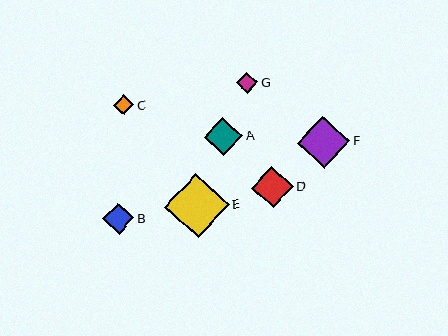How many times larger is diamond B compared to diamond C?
Diamond B is approximately 1.5 times the size of diamond C.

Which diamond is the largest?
Diamond E is the largest with a size of approximately 64 pixels.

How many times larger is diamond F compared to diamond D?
Diamond F is approximately 1.3 times the size of diamond D.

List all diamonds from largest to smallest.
From largest to smallest: E, F, D, A, B, G, C.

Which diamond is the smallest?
Diamond C is the smallest with a size of approximately 20 pixels.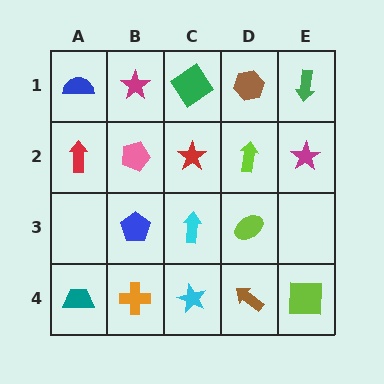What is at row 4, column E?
A lime square.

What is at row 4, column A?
A teal trapezoid.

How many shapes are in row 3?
3 shapes.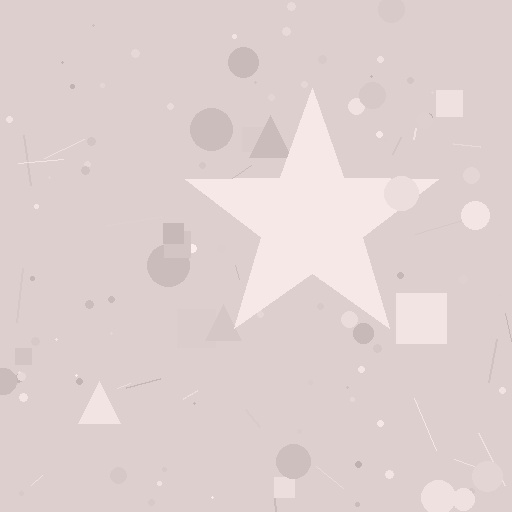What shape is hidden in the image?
A star is hidden in the image.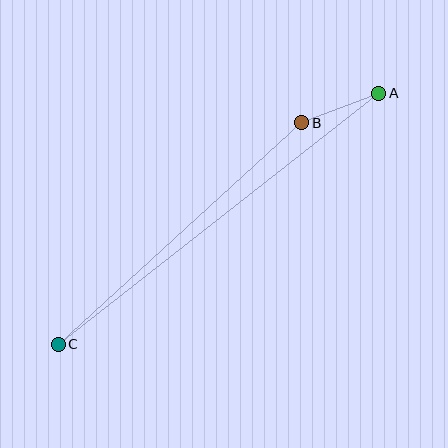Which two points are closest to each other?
Points A and B are closest to each other.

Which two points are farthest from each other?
Points A and C are farthest from each other.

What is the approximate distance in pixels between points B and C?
The distance between B and C is approximately 329 pixels.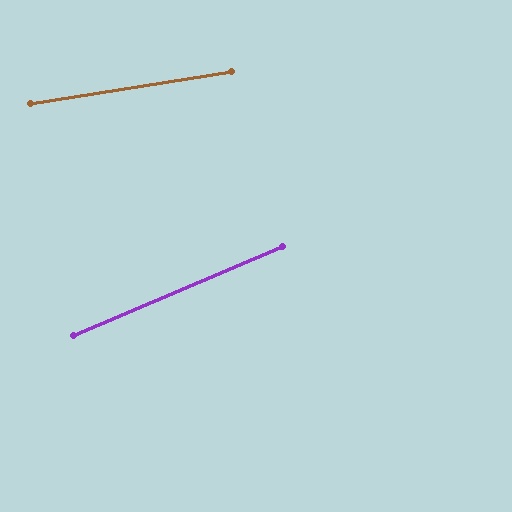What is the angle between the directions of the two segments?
Approximately 14 degrees.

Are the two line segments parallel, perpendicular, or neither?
Neither parallel nor perpendicular — they differ by about 14°.